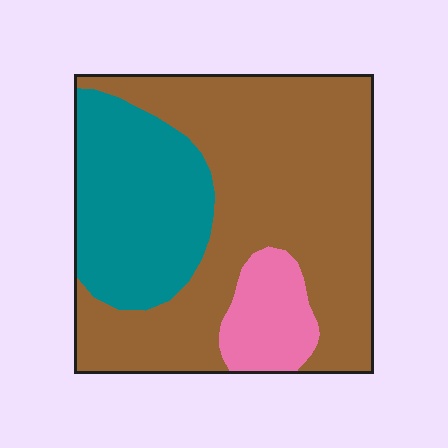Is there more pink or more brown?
Brown.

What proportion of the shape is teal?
Teal covers 28% of the shape.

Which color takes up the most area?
Brown, at roughly 60%.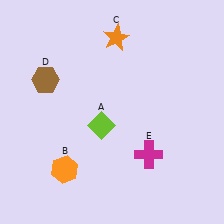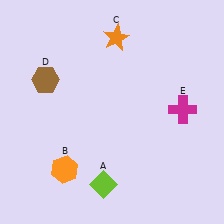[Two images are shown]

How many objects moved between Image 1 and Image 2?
2 objects moved between the two images.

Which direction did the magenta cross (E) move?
The magenta cross (E) moved up.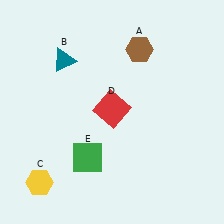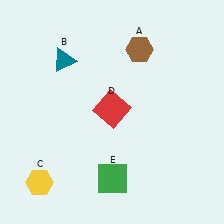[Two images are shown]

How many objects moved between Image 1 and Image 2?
1 object moved between the two images.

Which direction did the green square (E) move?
The green square (E) moved right.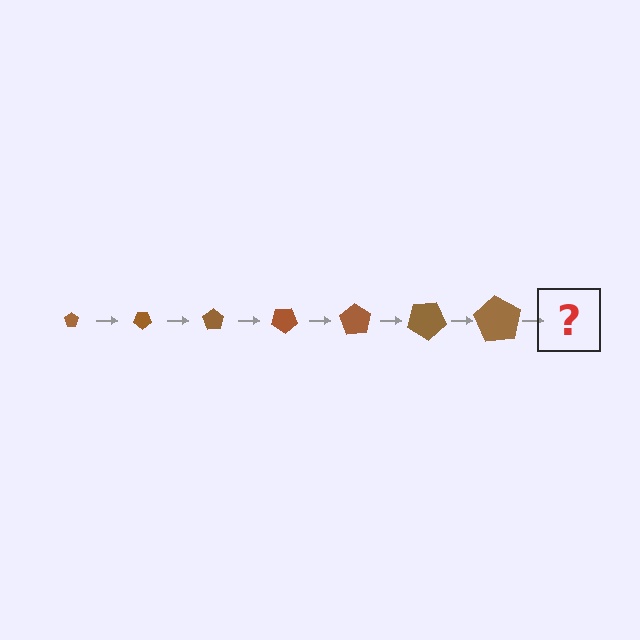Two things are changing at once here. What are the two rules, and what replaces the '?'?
The two rules are that the pentagon grows larger each step and it rotates 35 degrees each step. The '?' should be a pentagon, larger than the previous one and rotated 245 degrees from the start.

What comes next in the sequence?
The next element should be a pentagon, larger than the previous one and rotated 245 degrees from the start.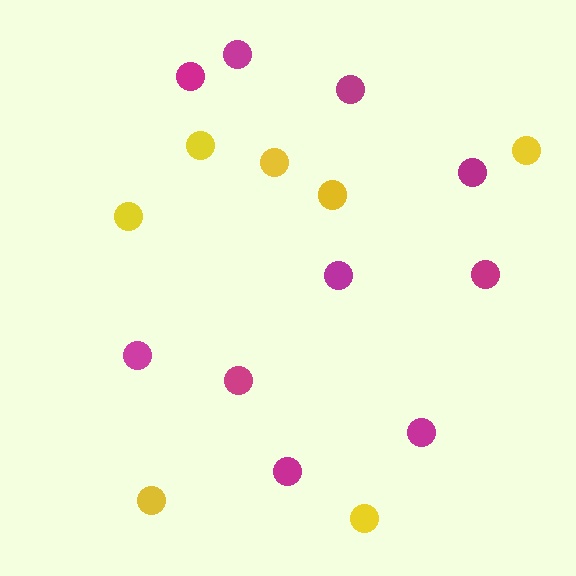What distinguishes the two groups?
There are 2 groups: one group of yellow circles (7) and one group of magenta circles (10).